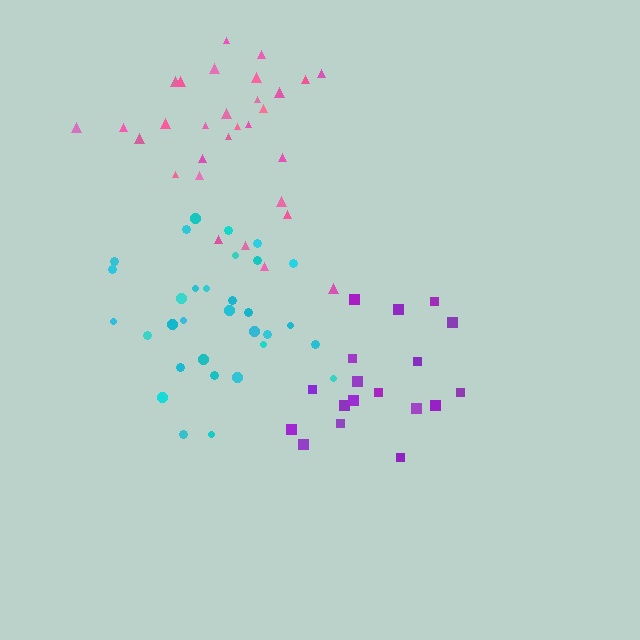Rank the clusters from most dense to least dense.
pink, cyan, purple.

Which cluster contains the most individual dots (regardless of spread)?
Cyan (32).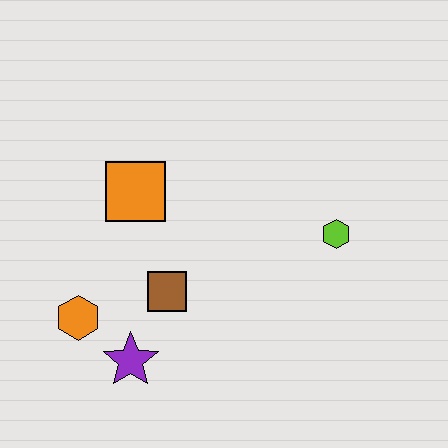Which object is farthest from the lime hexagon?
The orange hexagon is farthest from the lime hexagon.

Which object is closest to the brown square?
The purple star is closest to the brown square.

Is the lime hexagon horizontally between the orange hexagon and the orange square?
No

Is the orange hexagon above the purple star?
Yes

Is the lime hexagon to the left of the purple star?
No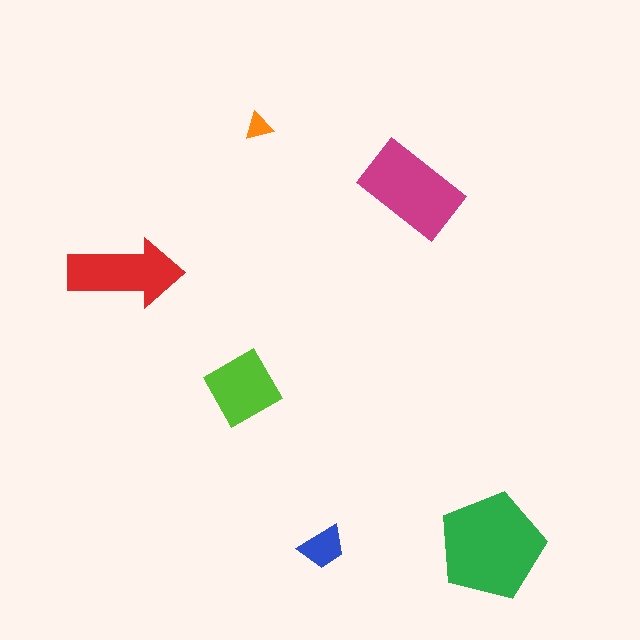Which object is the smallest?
The orange triangle.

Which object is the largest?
The green pentagon.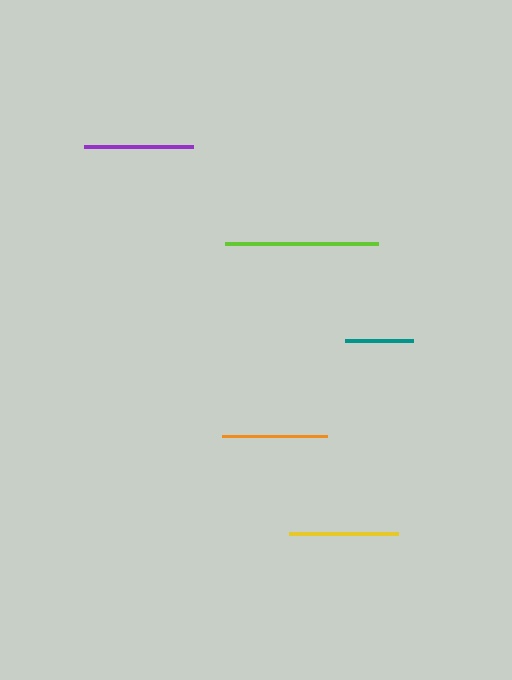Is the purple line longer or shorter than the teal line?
The purple line is longer than the teal line.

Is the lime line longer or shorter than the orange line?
The lime line is longer than the orange line.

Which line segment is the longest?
The lime line is the longest at approximately 153 pixels.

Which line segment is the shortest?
The teal line is the shortest at approximately 68 pixels.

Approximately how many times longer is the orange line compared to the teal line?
The orange line is approximately 1.5 times the length of the teal line.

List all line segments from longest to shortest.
From longest to shortest: lime, purple, yellow, orange, teal.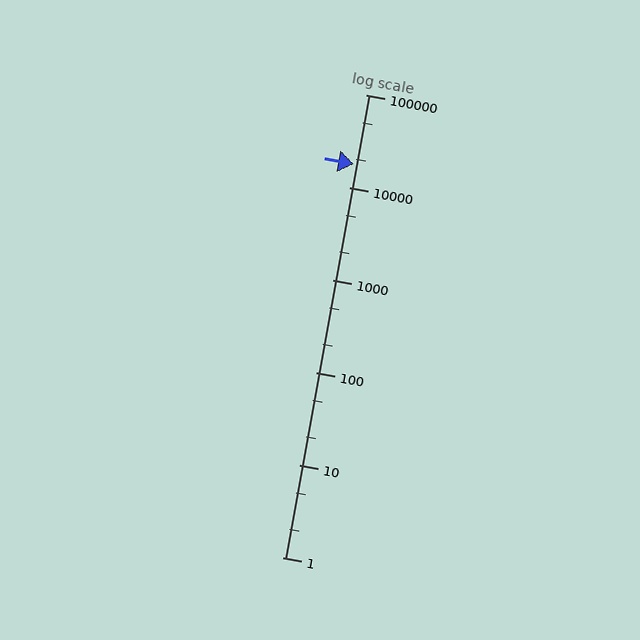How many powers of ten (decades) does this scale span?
The scale spans 5 decades, from 1 to 100000.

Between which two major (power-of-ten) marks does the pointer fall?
The pointer is between 10000 and 100000.